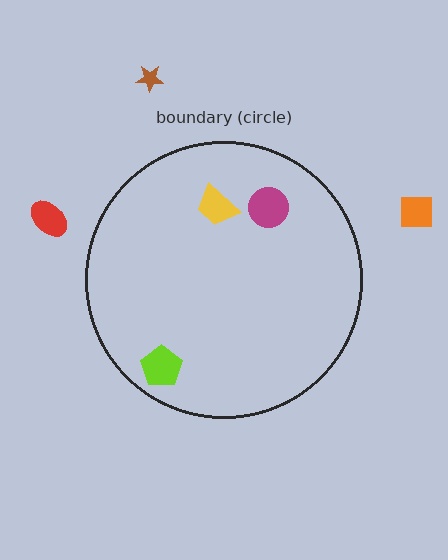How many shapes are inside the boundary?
3 inside, 3 outside.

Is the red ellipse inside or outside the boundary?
Outside.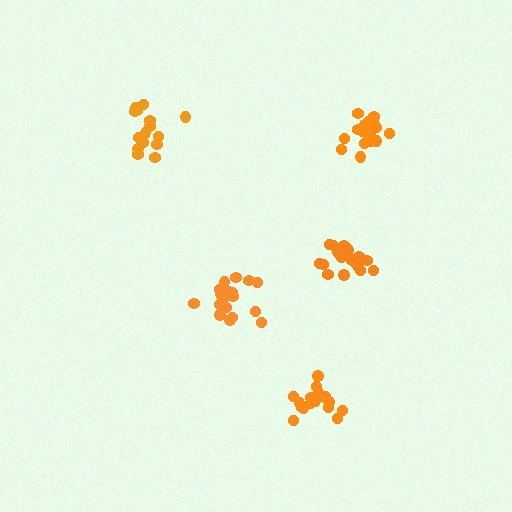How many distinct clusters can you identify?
There are 5 distinct clusters.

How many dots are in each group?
Group 1: 20 dots, Group 2: 19 dots, Group 3: 20 dots, Group 4: 15 dots, Group 5: 18 dots (92 total).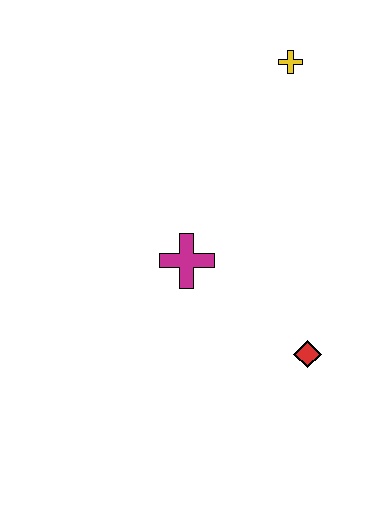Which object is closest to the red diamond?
The magenta cross is closest to the red diamond.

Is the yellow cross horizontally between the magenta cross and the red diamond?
Yes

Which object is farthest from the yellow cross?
The red diamond is farthest from the yellow cross.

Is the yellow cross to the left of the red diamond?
Yes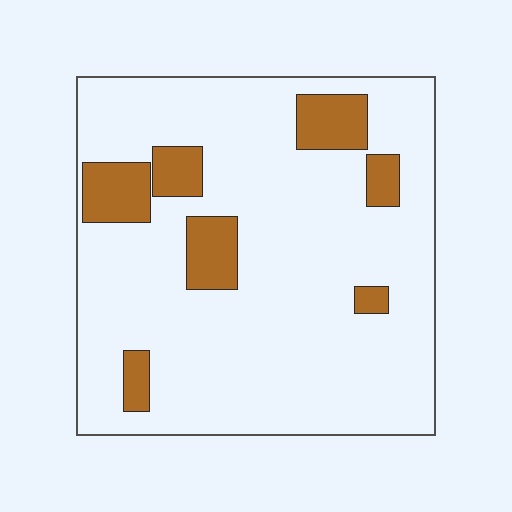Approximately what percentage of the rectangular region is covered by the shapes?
Approximately 15%.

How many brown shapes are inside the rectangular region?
7.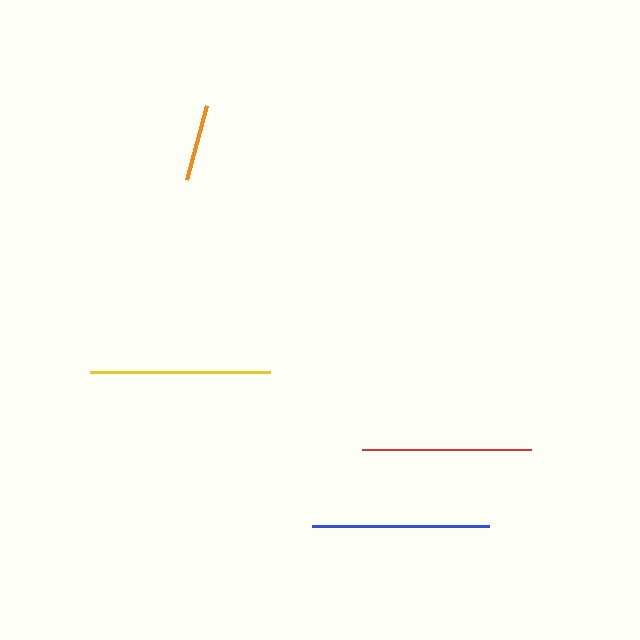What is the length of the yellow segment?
The yellow segment is approximately 181 pixels long.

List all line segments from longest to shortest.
From longest to shortest: yellow, blue, red, orange.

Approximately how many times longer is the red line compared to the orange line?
The red line is approximately 2.2 times the length of the orange line.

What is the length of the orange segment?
The orange segment is approximately 77 pixels long.